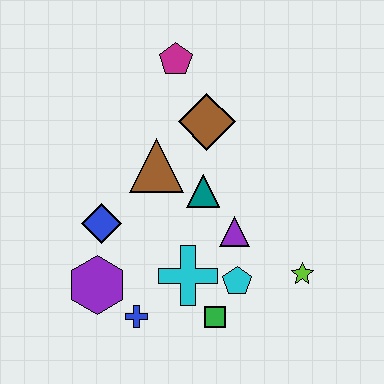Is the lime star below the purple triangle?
Yes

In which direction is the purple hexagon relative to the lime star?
The purple hexagon is to the left of the lime star.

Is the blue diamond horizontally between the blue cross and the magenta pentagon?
No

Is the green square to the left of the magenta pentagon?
No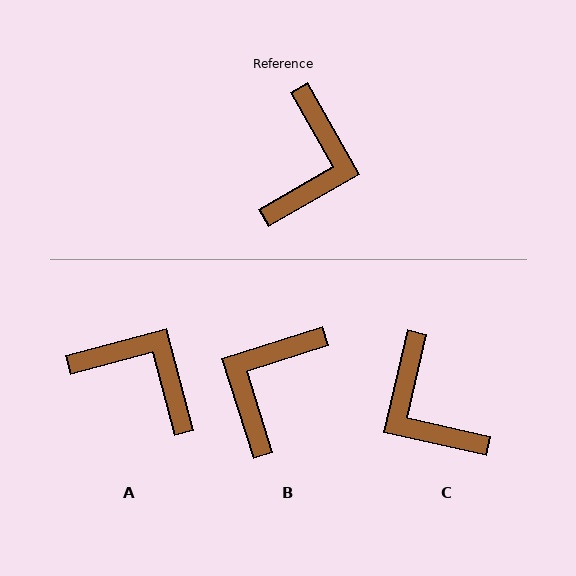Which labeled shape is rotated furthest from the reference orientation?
B, about 168 degrees away.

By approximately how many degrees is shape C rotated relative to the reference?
Approximately 133 degrees clockwise.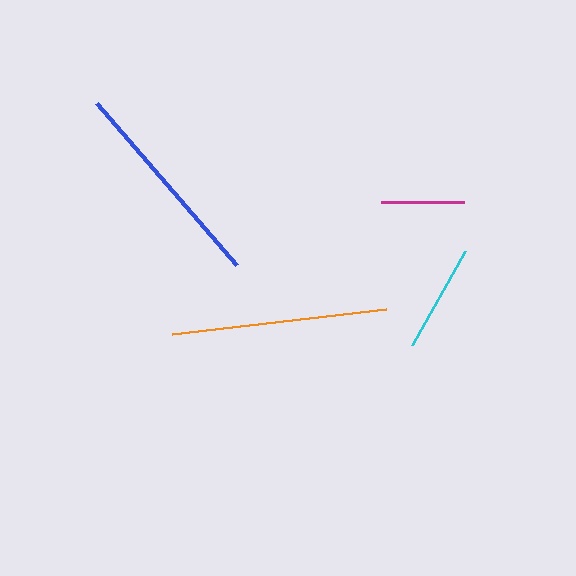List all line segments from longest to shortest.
From longest to shortest: orange, blue, cyan, magenta.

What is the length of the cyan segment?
The cyan segment is approximately 108 pixels long.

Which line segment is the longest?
The orange line is the longest at approximately 216 pixels.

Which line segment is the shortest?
The magenta line is the shortest at approximately 84 pixels.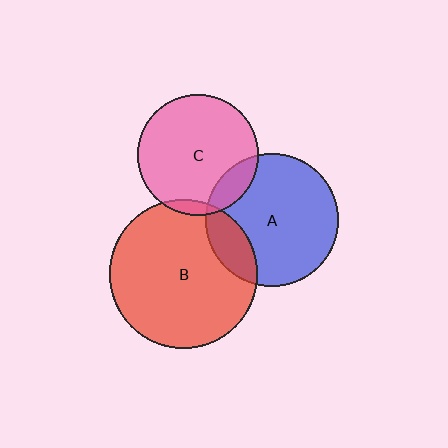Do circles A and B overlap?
Yes.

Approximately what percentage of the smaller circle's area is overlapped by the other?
Approximately 15%.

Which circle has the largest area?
Circle B (red).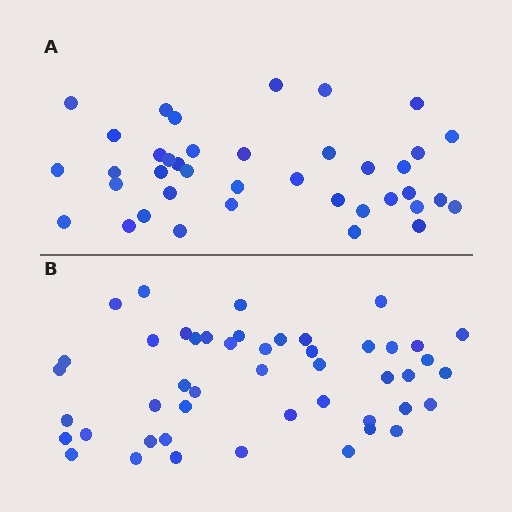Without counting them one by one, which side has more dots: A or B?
Region B (the bottom region) has more dots.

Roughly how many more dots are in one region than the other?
Region B has roughly 8 or so more dots than region A.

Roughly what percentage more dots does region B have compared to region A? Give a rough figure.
About 20% more.